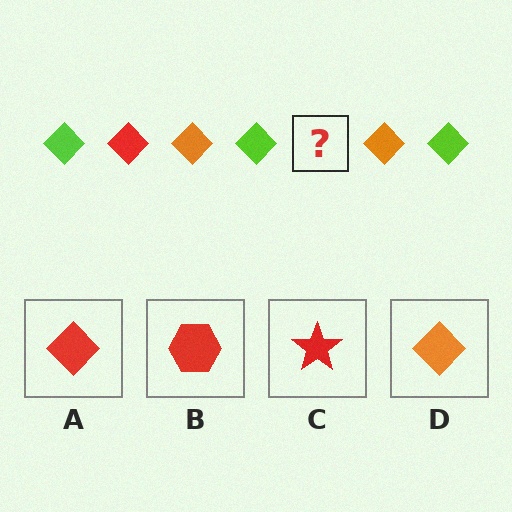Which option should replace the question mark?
Option A.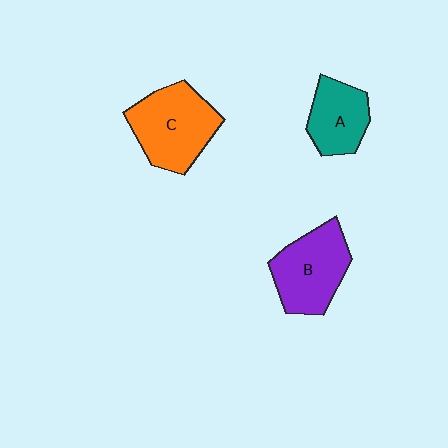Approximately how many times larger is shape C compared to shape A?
Approximately 1.5 times.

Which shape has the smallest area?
Shape A (teal).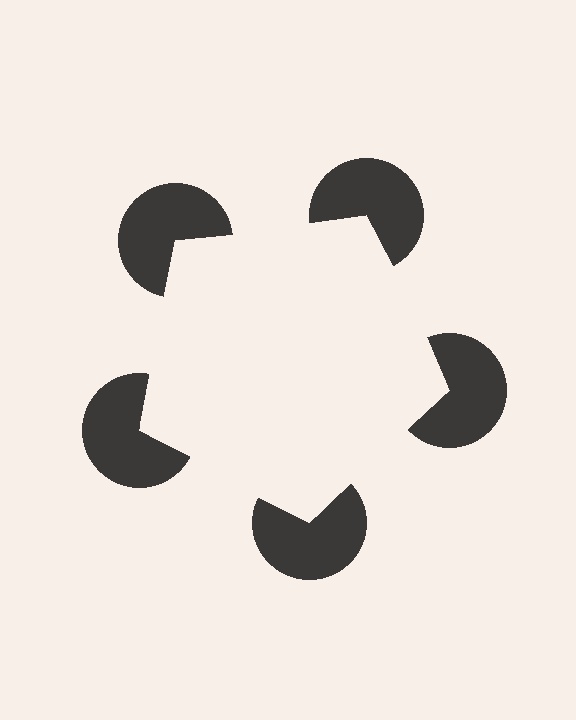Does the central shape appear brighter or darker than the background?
It typically appears slightly brighter than the background, even though no actual brightness change is drawn.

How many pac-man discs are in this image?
There are 5 — one at each vertex of the illusory pentagon.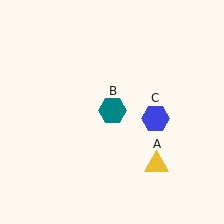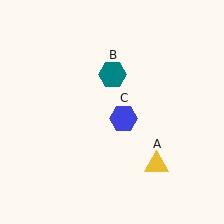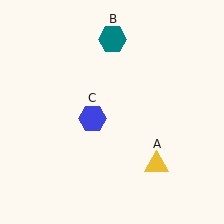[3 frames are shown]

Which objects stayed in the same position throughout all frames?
Yellow triangle (object A) remained stationary.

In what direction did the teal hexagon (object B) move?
The teal hexagon (object B) moved up.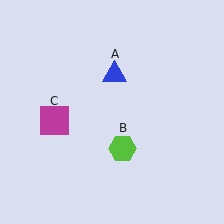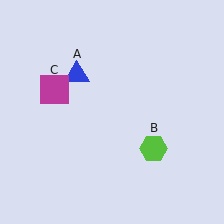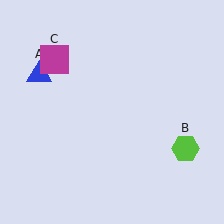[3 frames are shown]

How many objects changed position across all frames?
3 objects changed position: blue triangle (object A), lime hexagon (object B), magenta square (object C).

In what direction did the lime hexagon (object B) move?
The lime hexagon (object B) moved right.